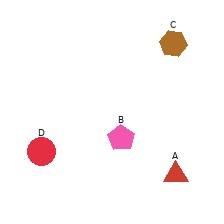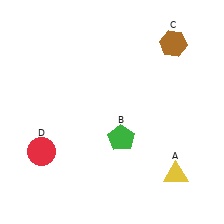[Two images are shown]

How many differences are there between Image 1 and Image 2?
There are 2 differences between the two images.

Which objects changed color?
A changed from red to yellow. B changed from pink to green.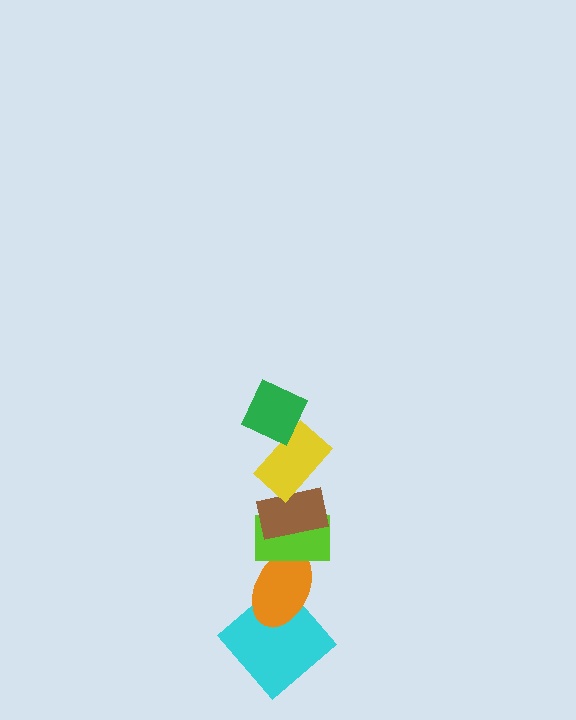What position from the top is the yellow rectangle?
The yellow rectangle is 2nd from the top.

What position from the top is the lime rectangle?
The lime rectangle is 4th from the top.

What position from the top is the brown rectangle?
The brown rectangle is 3rd from the top.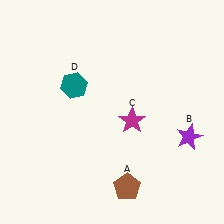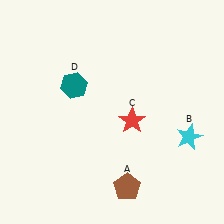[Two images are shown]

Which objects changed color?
B changed from purple to cyan. C changed from magenta to red.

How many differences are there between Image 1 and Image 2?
There are 2 differences between the two images.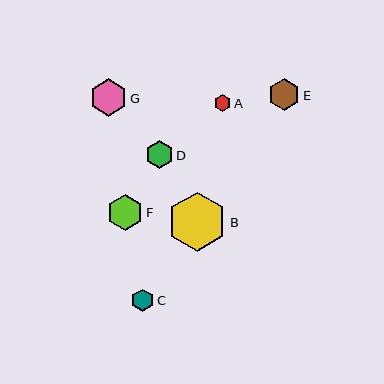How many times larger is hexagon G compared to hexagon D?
Hexagon G is approximately 1.3 times the size of hexagon D.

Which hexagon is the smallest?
Hexagon A is the smallest with a size of approximately 17 pixels.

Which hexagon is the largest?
Hexagon B is the largest with a size of approximately 59 pixels.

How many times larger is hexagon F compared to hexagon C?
Hexagon F is approximately 1.6 times the size of hexagon C.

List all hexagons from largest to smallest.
From largest to smallest: B, G, F, E, D, C, A.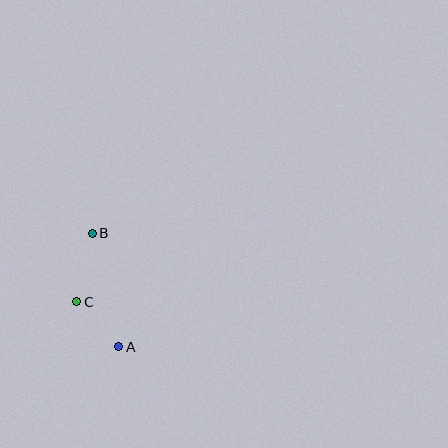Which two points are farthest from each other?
Points A and B are farthest from each other.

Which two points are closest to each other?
Points A and C are closest to each other.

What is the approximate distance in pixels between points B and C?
The distance between B and C is approximately 70 pixels.